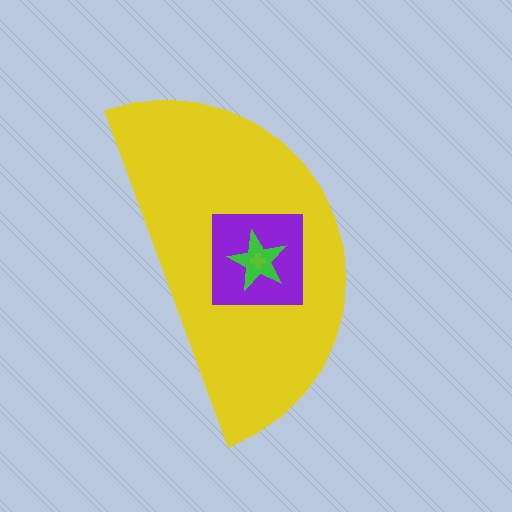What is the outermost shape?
The yellow semicircle.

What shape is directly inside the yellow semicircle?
The purple square.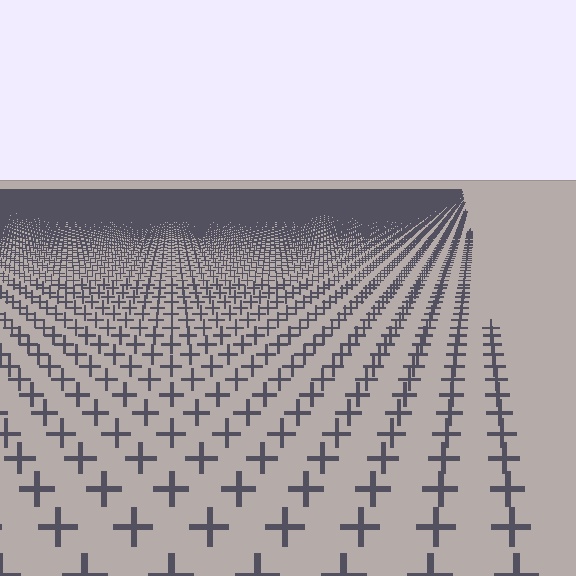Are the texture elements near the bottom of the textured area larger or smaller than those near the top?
Larger. Near the bottom, elements are closer to the viewer and appear at a bigger on-screen size.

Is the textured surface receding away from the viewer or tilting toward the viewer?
The surface is receding away from the viewer. Texture elements get smaller and denser toward the top.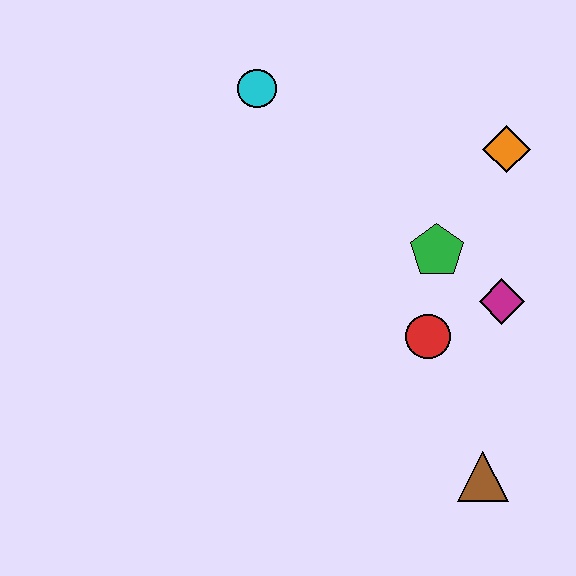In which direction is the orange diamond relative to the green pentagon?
The orange diamond is above the green pentagon.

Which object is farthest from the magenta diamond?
The cyan circle is farthest from the magenta diamond.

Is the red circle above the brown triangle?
Yes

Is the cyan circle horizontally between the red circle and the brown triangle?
No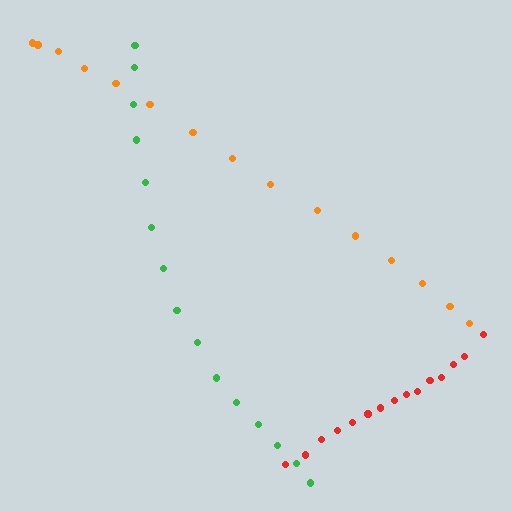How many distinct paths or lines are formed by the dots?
There are 3 distinct paths.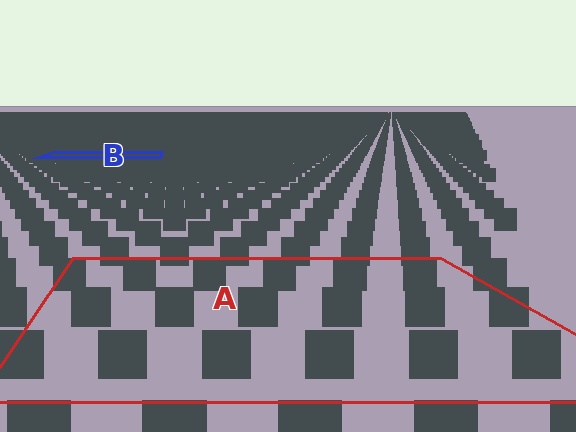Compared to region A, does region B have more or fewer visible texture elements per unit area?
Region B has more texture elements per unit area — they are packed more densely because it is farther away.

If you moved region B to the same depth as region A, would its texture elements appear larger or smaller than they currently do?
They would appear larger. At a closer depth, the same texture elements are projected at a bigger on-screen size.